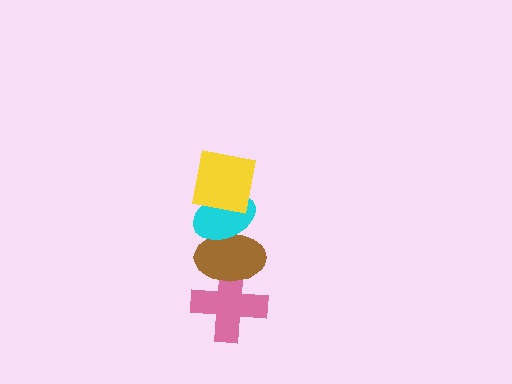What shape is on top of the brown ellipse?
The cyan ellipse is on top of the brown ellipse.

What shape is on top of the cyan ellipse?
The yellow square is on top of the cyan ellipse.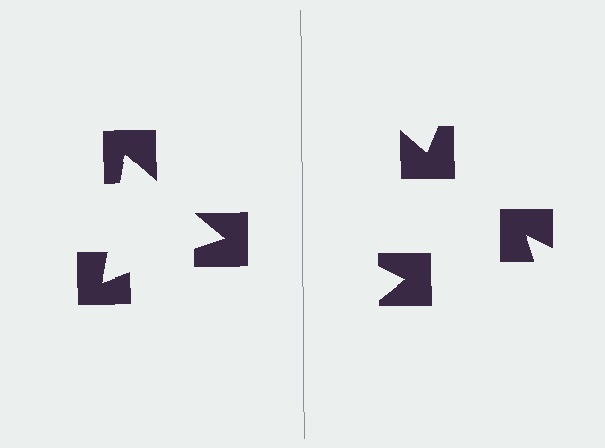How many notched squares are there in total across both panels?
6 — 3 on each side.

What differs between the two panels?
The notched squares are positioned identically on both sides; only the wedge orientations differ. On the left they align to a triangle; on the right they are misaligned.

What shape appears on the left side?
An illusory triangle.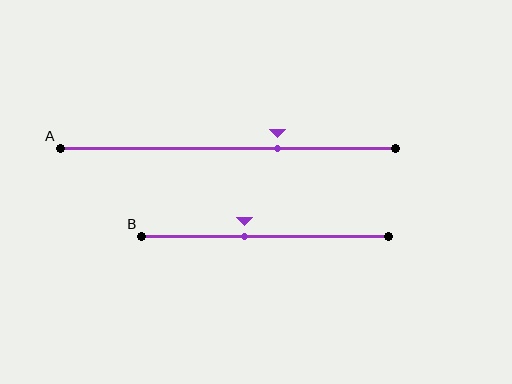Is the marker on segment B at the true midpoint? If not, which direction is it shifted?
No, the marker on segment B is shifted to the left by about 8% of the segment length.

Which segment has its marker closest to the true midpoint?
Segment B has its marker closest to the true midpoint.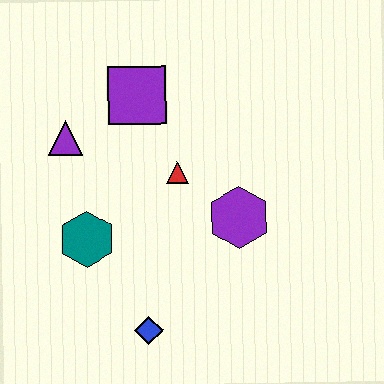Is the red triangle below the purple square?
Yes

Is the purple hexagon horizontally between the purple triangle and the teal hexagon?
No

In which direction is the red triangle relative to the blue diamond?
The red triangle is above the blue diamond.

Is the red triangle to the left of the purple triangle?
No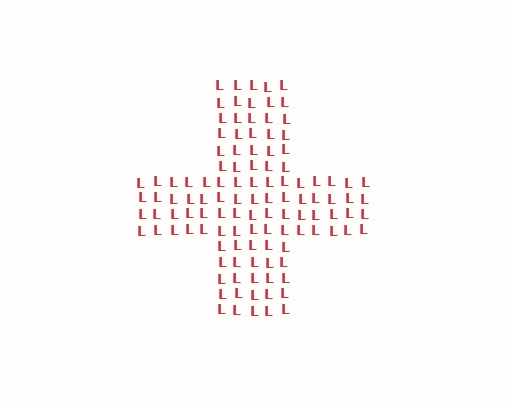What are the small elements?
The small elements are letter L's.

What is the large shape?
The large shape is a cross.